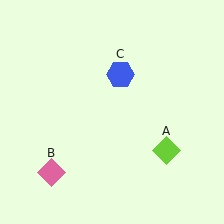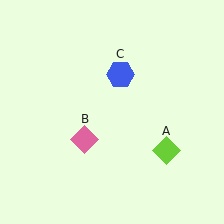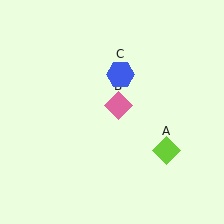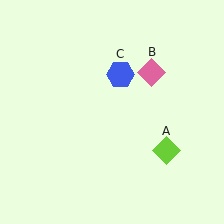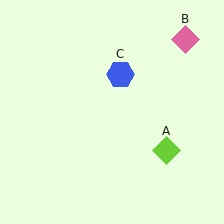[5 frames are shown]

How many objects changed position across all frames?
1 object changed position: pink diamond (object B).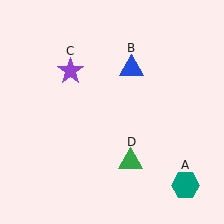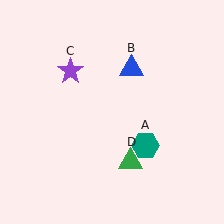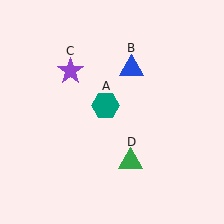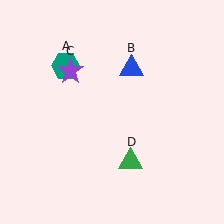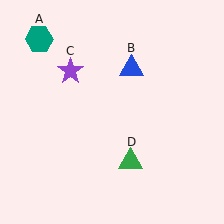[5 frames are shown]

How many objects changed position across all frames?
1 object changed position: teal hexagon (object A).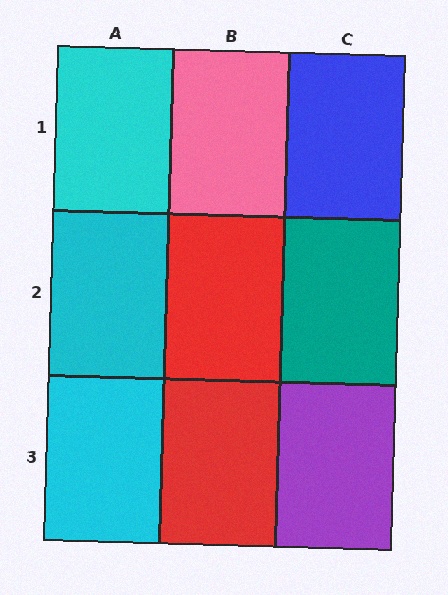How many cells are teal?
1 cell is teal.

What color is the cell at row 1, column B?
Pink.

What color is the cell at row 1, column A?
Cyan.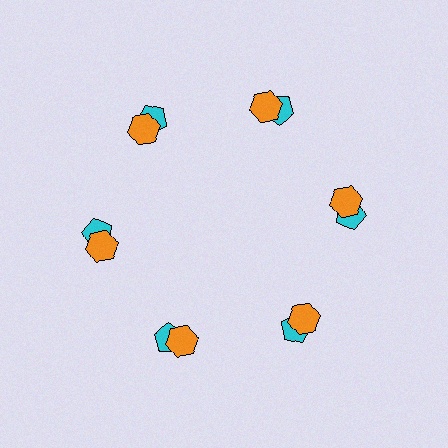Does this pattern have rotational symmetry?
Yes, this pattern has 6-fold rotational symmetry. It looks the same after rotating 60 degrees around the center.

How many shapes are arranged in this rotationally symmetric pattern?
There are 12 shapes, arranged in 6 groups of 2.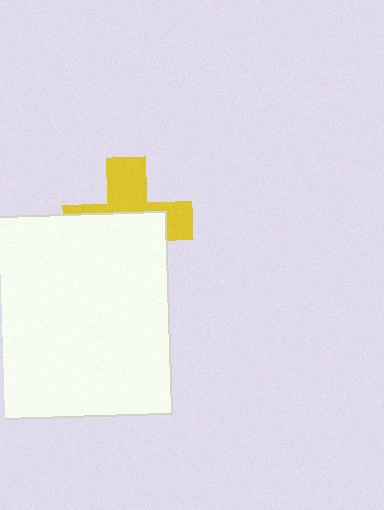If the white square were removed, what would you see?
You would see the complete yellow cross.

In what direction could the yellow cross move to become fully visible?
The yellow cross could move up. That would shift it out from behind the white square entirely.